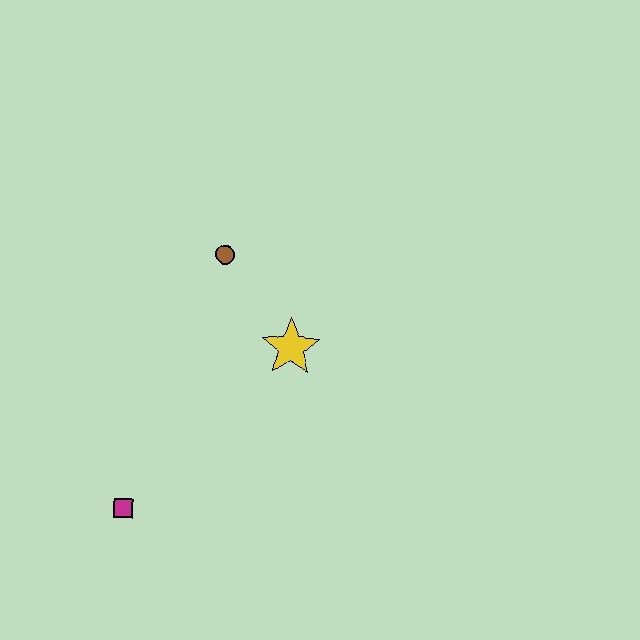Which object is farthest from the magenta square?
The brown circle is farthest from the magenta square.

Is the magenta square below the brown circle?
Yes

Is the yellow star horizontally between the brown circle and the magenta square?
No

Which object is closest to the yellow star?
The brown circle is closest to the yellow star.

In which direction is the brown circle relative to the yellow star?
The brown circle is above the yellow star.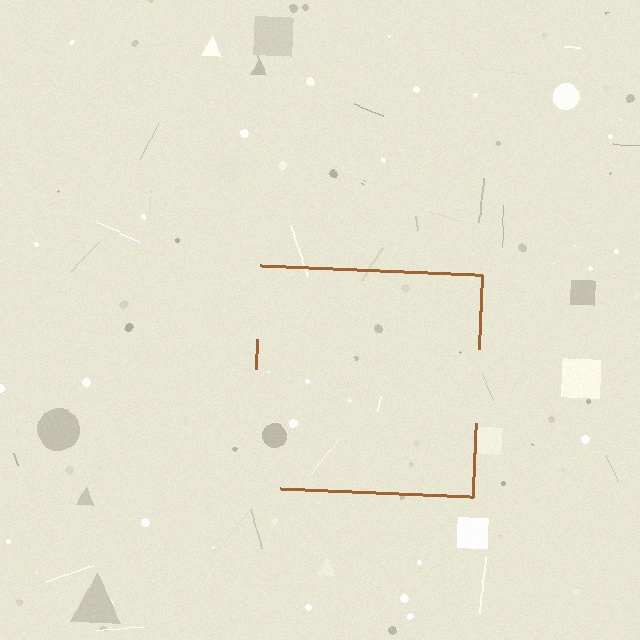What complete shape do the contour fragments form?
The contour fragments form a square.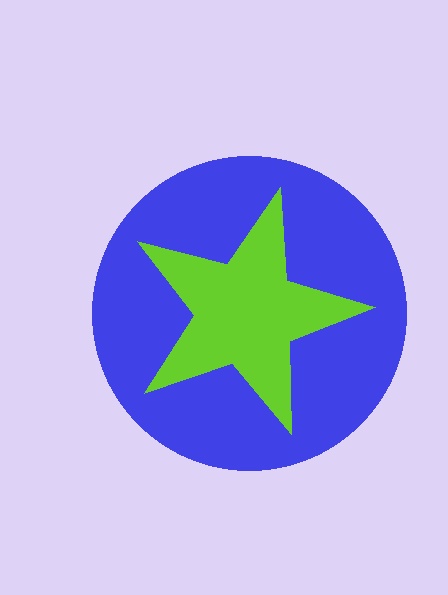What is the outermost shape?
The blue circle.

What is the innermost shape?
The lime star.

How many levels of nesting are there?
2.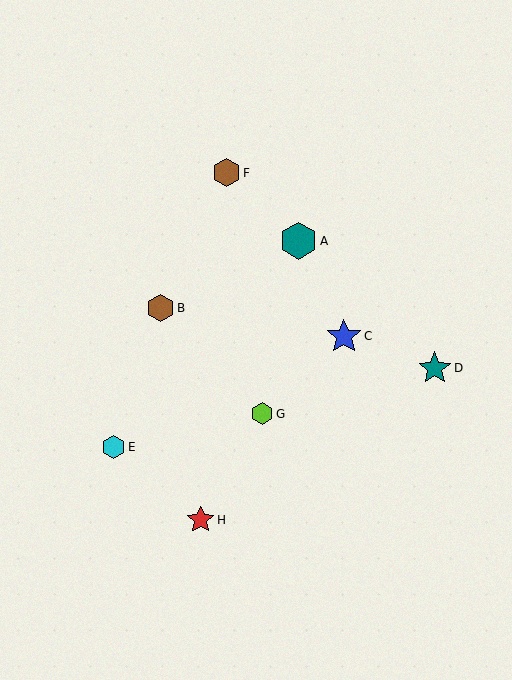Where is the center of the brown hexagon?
The center of the brown hexagon is at (161, 308).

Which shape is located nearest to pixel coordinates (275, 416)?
The lime hexagon (labeled G) at (262, 414) is nearest to that location.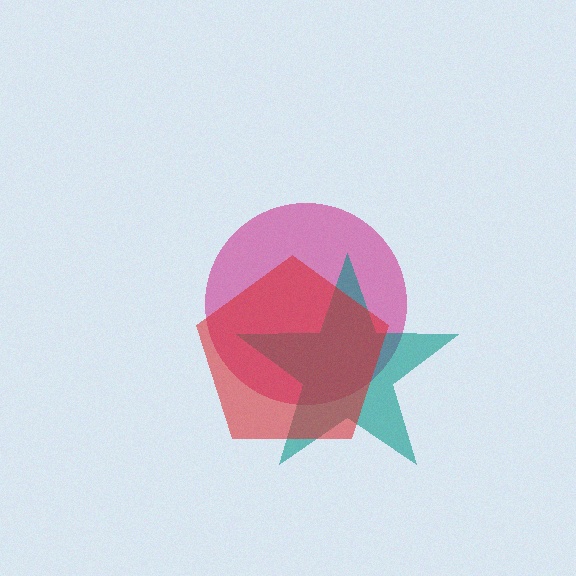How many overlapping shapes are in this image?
There are 3 overlapping shapes in the image.